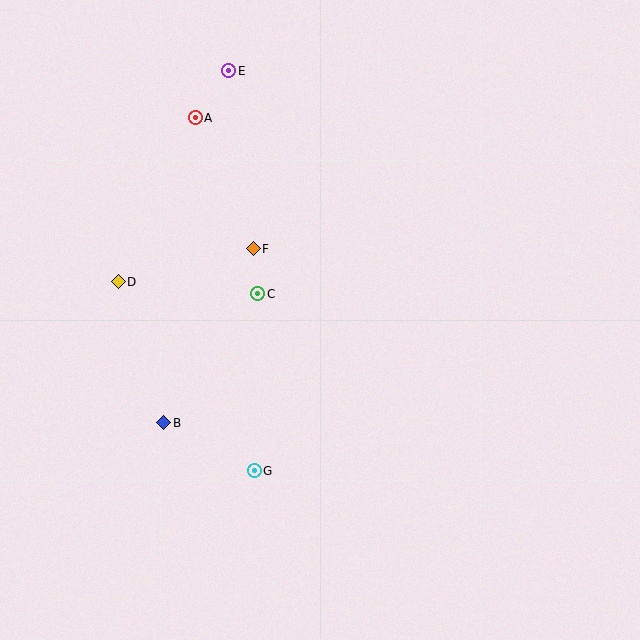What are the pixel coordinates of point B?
Point B is at (164, 423).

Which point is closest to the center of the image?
Point C at (258, 294) is closest to the center.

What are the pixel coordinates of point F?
Point F is at (253, 249).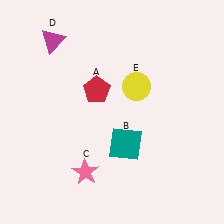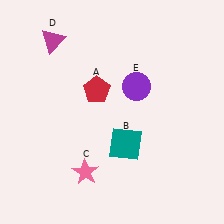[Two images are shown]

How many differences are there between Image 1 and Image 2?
There is 1 difference between the two images.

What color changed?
The circle (E) changed from yellow in Image 1 to purple in Image 2.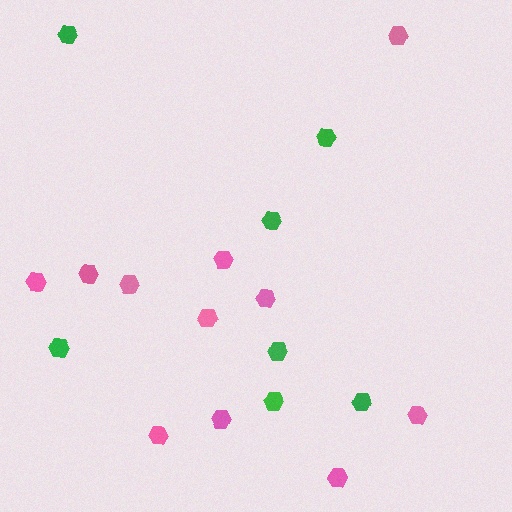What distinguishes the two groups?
There are 2 groups: one group of green hexagons (7) and one group of pink hexagons (11).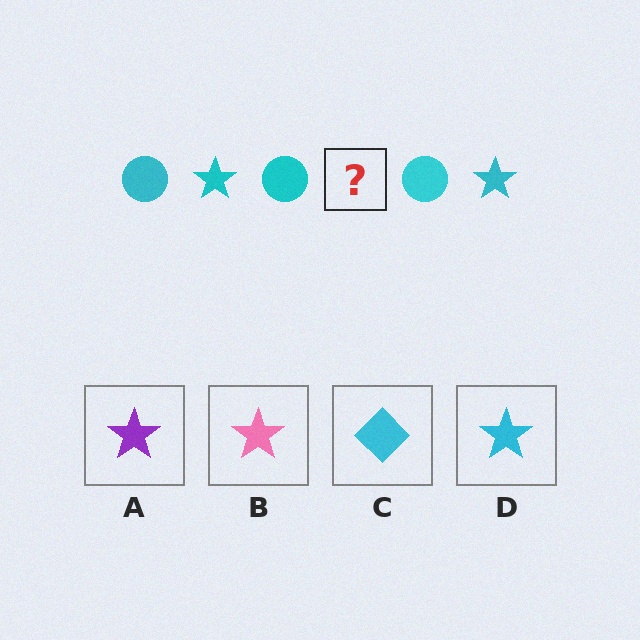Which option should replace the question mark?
Option D.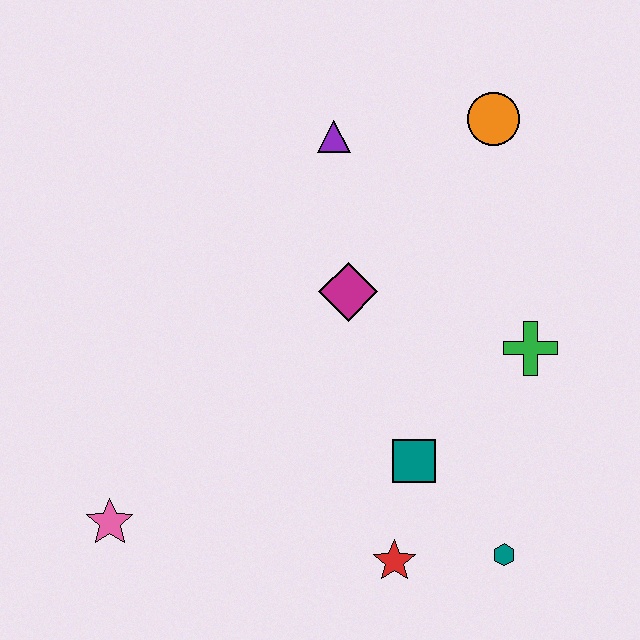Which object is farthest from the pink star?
The orange circle is farthest from the pink star.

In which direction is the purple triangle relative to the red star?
The purple triangle is above the red star.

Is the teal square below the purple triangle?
Yes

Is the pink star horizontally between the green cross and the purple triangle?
No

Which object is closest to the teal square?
The red star is closest to the teal square.